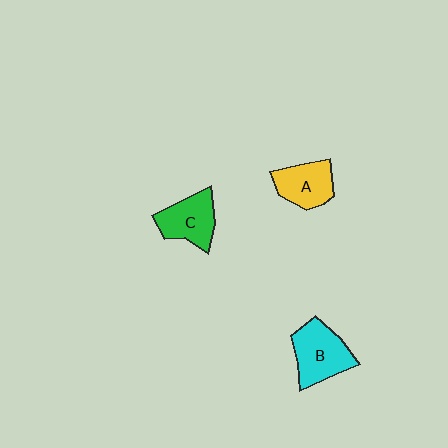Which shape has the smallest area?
Shape A (yellow).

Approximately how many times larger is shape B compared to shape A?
Approximately 1.3 times.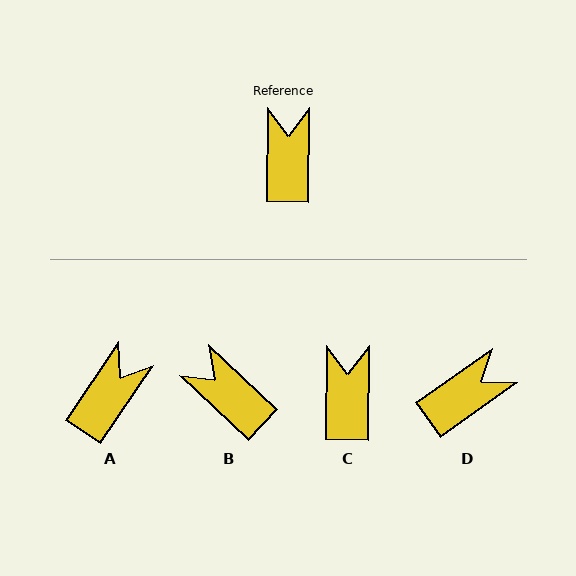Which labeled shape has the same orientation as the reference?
C.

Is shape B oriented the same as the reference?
No, it is off by about 47 degrees.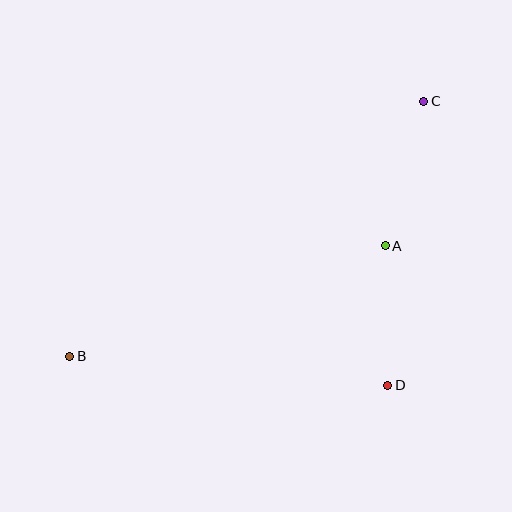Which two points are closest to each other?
Points A and D are closest to each other.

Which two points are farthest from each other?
Points B and C are farthest from each other.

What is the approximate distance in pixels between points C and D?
The distance between C and D is approximately 286 pixels.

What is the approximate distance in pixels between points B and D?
The distance between B and D is approximately 319 pixels.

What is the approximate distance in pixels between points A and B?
The distance between A and B is approximately 334 pixels.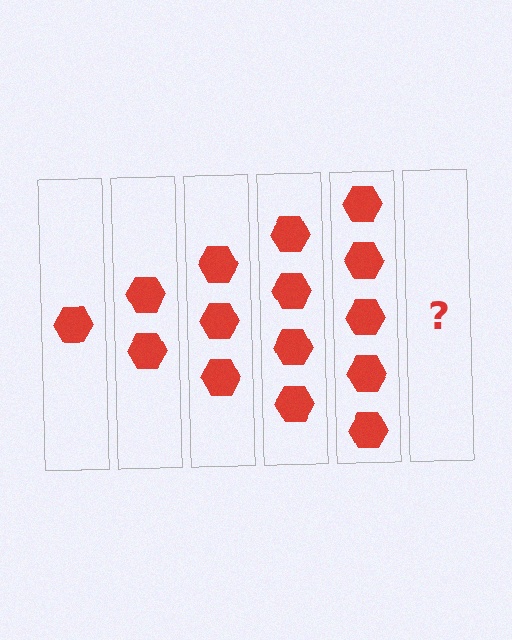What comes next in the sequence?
The next element should be 6 hexagons.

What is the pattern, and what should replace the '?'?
The pattern is that each step adds one more hexagon. The '?' should be 6 hexagons.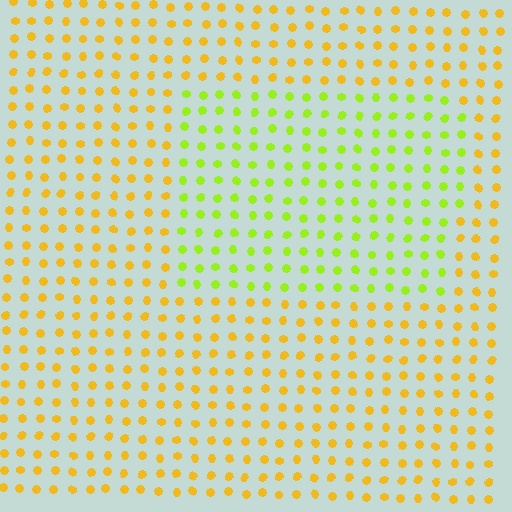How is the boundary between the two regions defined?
The boundary is defined purely by a slight shift in hue (about 42 degrees). Spacing, size, and orientation are identical on both sides.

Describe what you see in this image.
The image is filled with small yellow elements in a uniform arrangement. A rectangle-shaped region is visible where the elements are tinted to a slightly different hue, forming a subtle color boundary.